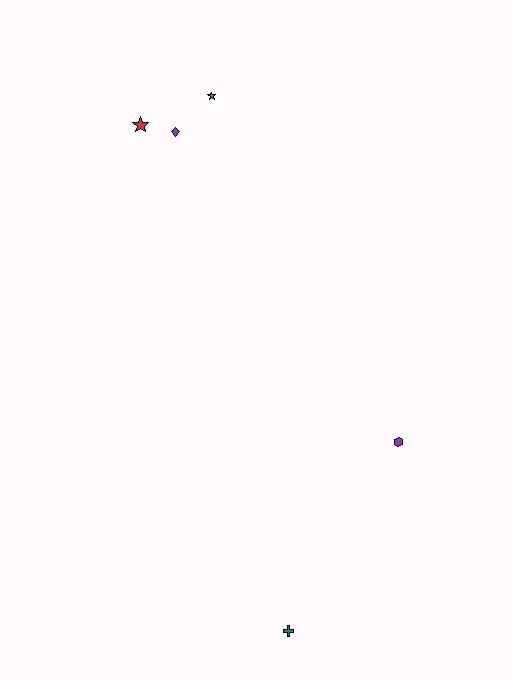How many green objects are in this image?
There are no green objects.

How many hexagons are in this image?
There is 1 hexagon.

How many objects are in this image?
There are 5 objects.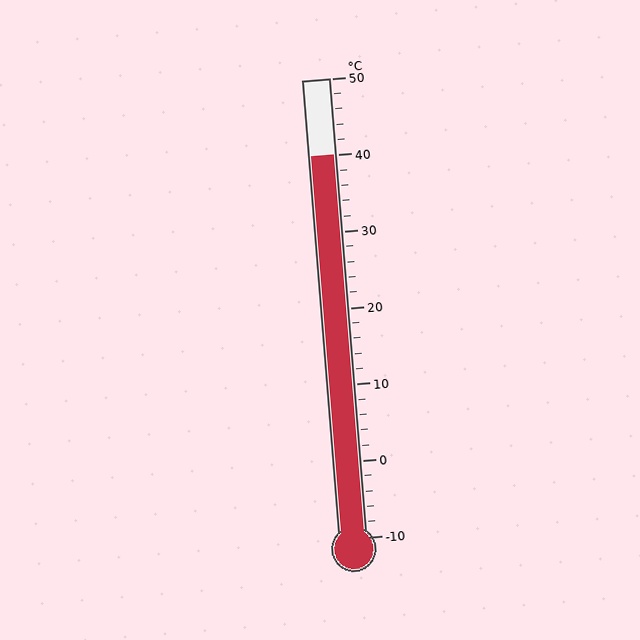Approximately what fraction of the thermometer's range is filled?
The thermometer is filled to approximately 85% of its range.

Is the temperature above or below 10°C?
The temperature is above 10°C.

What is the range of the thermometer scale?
The thermometer scale ranges from -10°C to 50°C.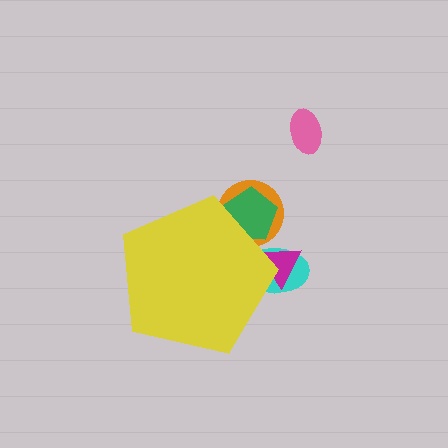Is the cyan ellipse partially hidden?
Yes, the cyan ellipse is partially hidden behind the yellow pentagon.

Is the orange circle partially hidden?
Yes, the orange circle is partially hidden behind the yellow pentagon.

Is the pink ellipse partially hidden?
No, the pink ellipse is fully visible.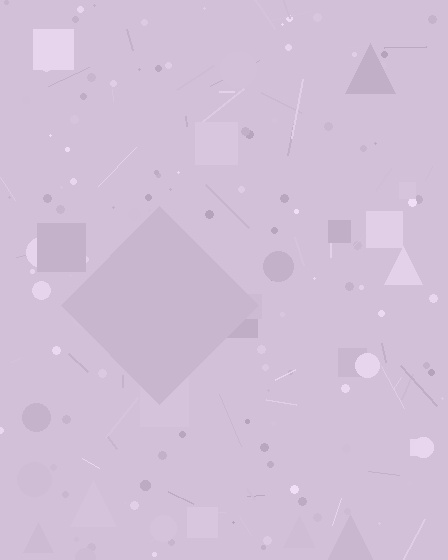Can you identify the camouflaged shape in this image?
The camouflaged shape is a diamond.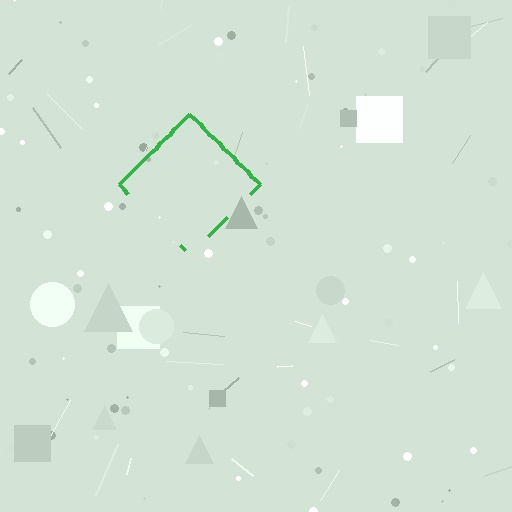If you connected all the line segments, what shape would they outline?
They would outline a diamond.